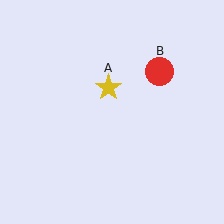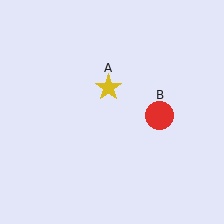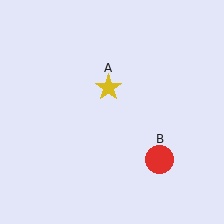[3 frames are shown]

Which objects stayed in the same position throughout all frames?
Yellow star (object A) remained stationary.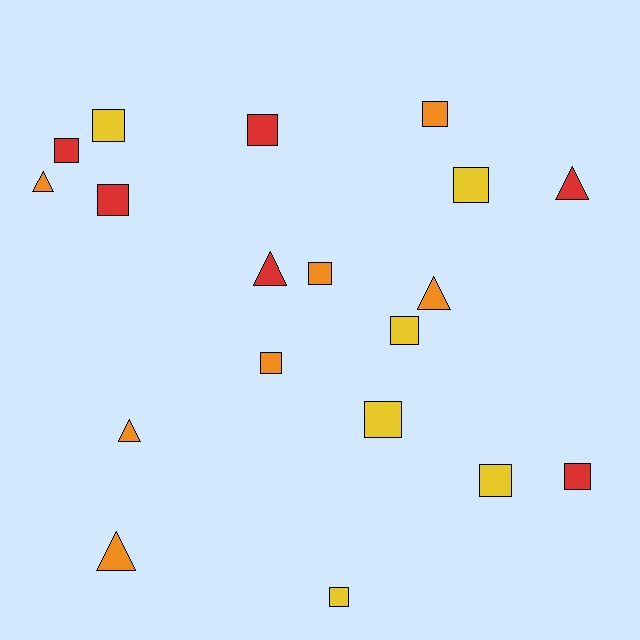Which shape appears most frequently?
Square, with 13 objects.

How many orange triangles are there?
There are 4 orange triangles.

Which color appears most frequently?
Orange, with 7 objects.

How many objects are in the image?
There are 19 objects.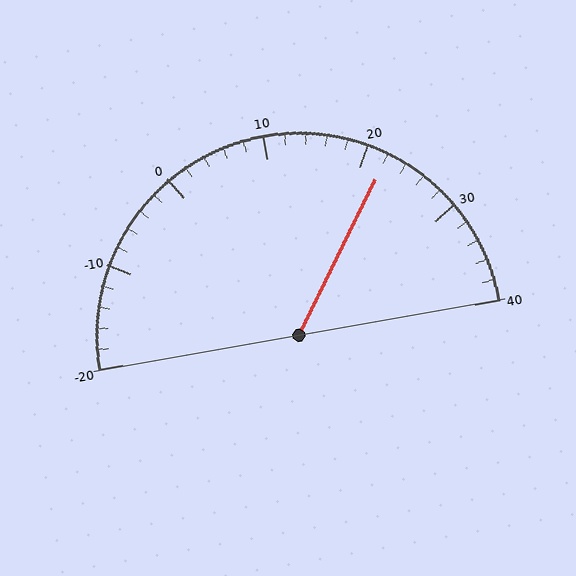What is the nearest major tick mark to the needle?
The nearest major tick mark is 20.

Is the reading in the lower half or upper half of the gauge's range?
The reading is in the upper half of the range (-20 to 40).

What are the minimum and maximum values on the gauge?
The gauge ranges from -20 to 40.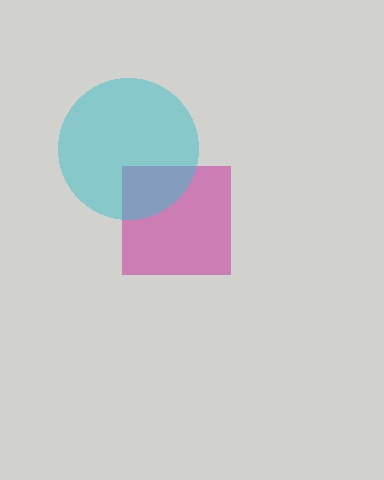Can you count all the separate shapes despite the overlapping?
Yes, there are 2 separate shapes.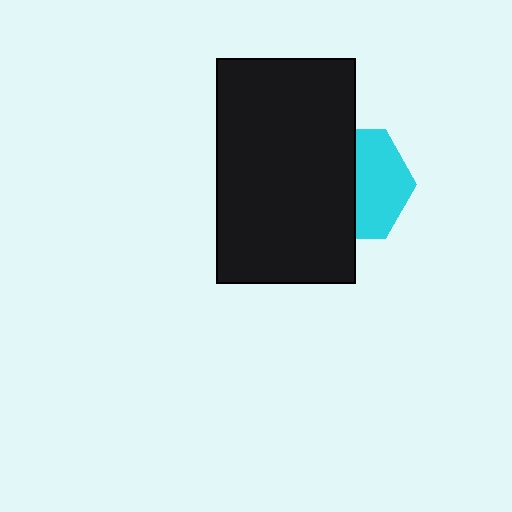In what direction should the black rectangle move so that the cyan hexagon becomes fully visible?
The black rectangle should move left. That is the shortest direction to clear the overlap and leave the cyan hexagon fully visible.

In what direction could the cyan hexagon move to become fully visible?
The cyan hexagon could move right. That would shift it out from behind the black rectangle entirely.